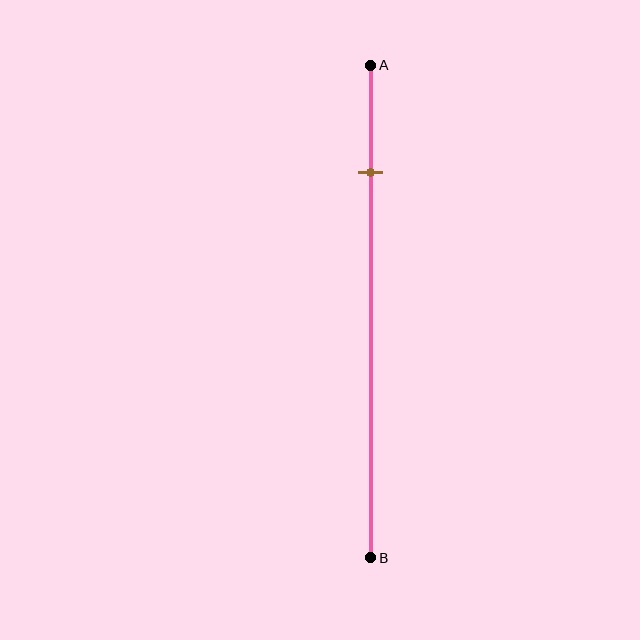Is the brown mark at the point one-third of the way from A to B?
No, the mark is at about 20% from A, not at the 33% one-third point.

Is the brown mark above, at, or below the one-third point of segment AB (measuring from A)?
The brown mark is above the one-third point of segment AB.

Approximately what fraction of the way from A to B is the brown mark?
The brown mark is approximately 20% of the way from A to B.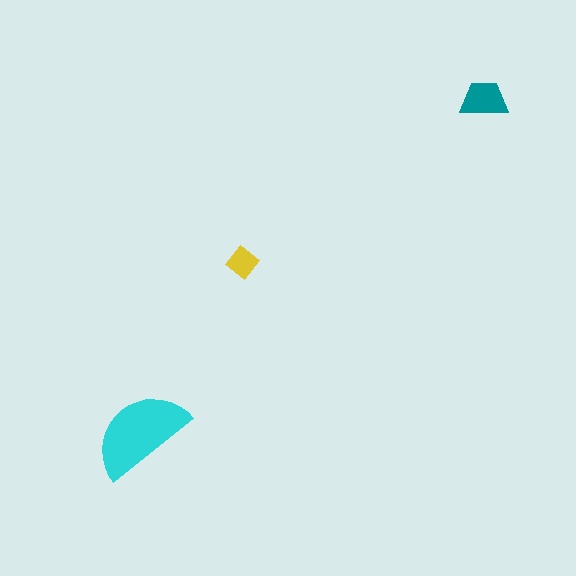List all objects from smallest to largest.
The yellow diamond, the teal trapezoid, the cyan semicircle.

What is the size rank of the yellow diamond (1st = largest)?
3rd.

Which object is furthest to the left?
The cyan semicircle is leftmost.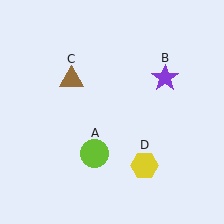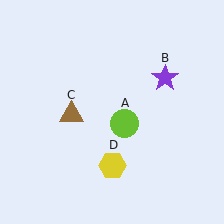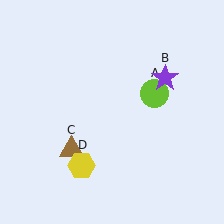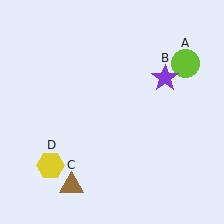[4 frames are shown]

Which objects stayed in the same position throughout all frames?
Purple star (object B) remained stationary.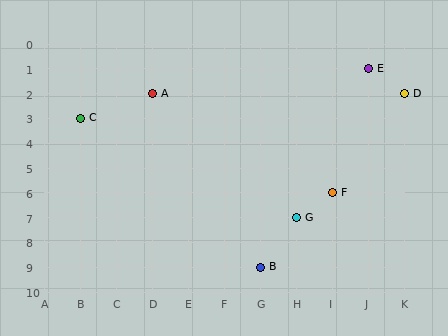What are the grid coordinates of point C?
Point C is at grid coordinates (B, 3).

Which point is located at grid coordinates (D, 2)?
Point A is at (D, 2).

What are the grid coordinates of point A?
Point A is at grid coordinates (D, 2).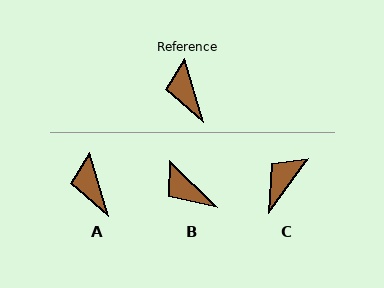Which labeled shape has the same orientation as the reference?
A.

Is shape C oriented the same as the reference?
No, it is off by about 52 degrees.